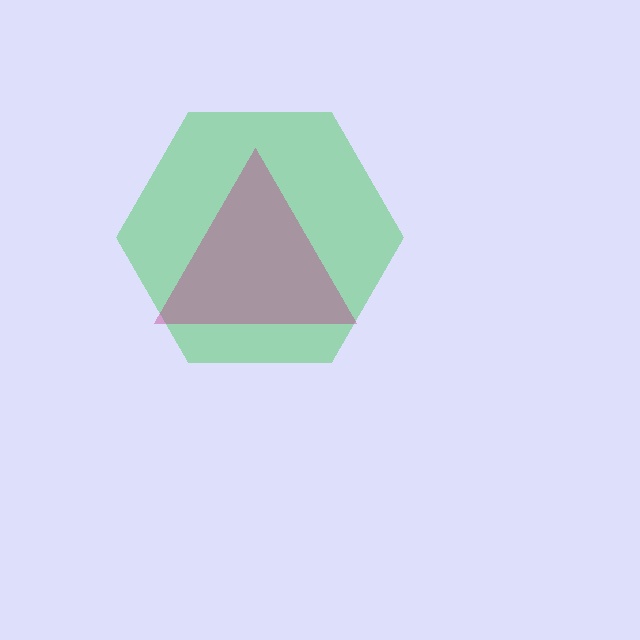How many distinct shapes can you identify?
There are 2 distinct shapes: a green hexagon, a magenta triangle.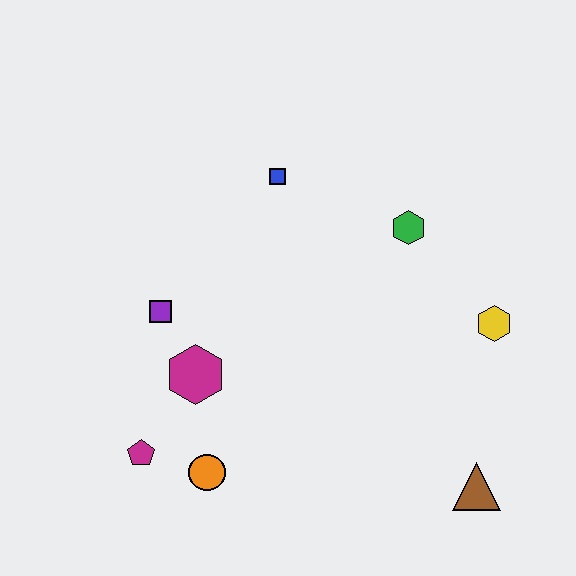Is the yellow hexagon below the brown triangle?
No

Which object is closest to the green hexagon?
The yellow hexagon is closest to the green hexagon.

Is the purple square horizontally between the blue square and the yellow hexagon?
No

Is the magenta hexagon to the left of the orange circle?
Yes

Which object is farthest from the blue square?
The brown triangle is farthest from the blue square.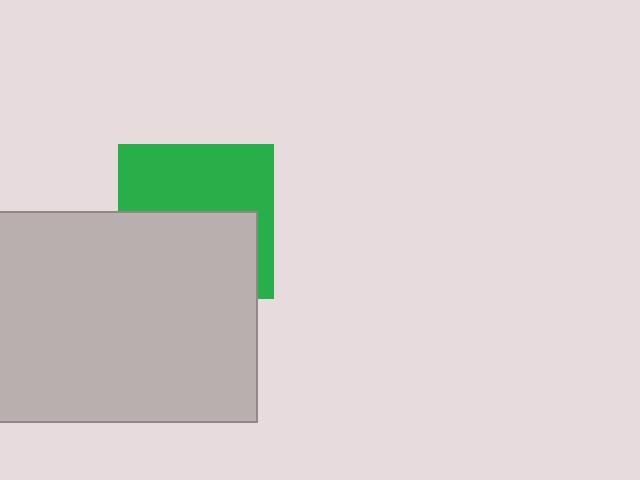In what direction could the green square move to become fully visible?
The green square could move up. That would shift it out from behind the light gray rectangle entirely.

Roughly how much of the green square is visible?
About half of it is visible (roughly 49%).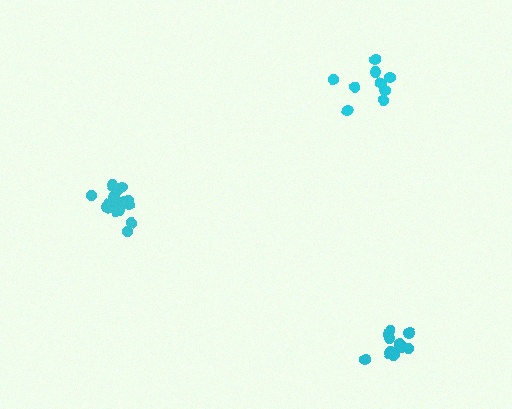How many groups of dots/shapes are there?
There are 3 groups.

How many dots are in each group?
Group 1: 15 dots, Group 2: 11 dots, Group 3: 9 dots (35 total).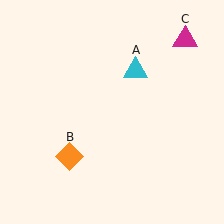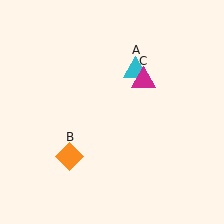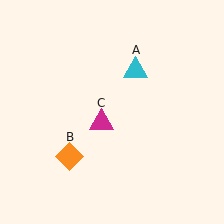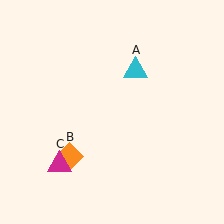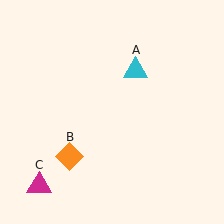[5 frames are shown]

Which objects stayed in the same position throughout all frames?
Cyan triangle (object A) and orange diamond (object B) remained stationary.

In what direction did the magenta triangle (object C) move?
The magenta triangle (object C) moved down and to the left.